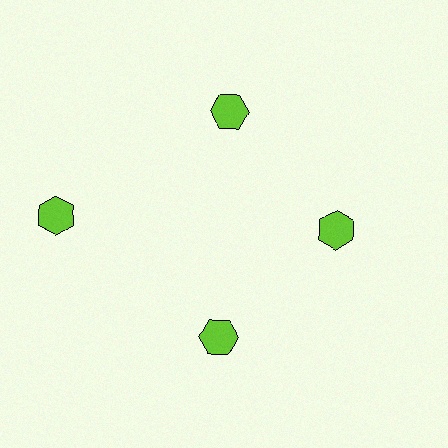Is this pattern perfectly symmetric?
No. The 4 lime hexagons are arranged in a ring, but one element near the 9 o'clock position is pushed outward from the center, breaking the 4-fold rotational symmetry.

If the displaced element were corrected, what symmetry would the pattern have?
It would have 4-fold rotational symmetry — the pattern would map onto itself every 90 degrees.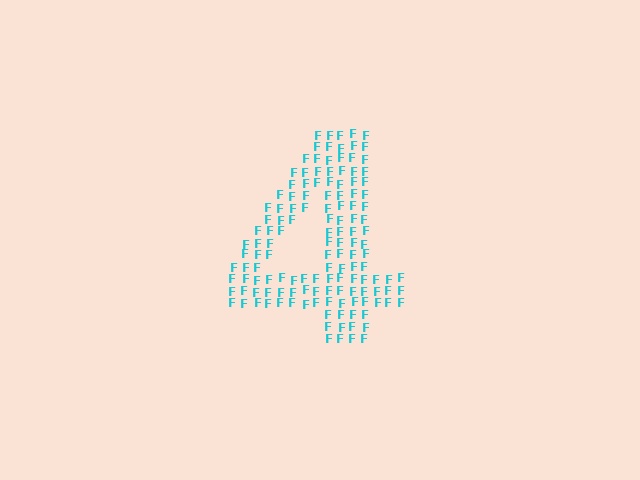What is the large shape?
The large shape is the digit 4.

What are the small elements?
The small elements are letter F's.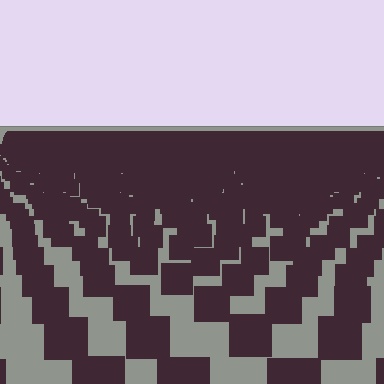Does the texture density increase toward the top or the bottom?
Density increases toward the top.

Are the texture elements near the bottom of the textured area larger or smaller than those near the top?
Larger. Near the bottom, elements are closer to the viewer and appear at a bigger on-screen size.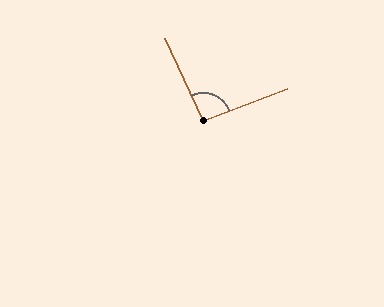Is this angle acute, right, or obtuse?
It is approximately a right angle.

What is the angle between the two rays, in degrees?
Approximately 94 degrees.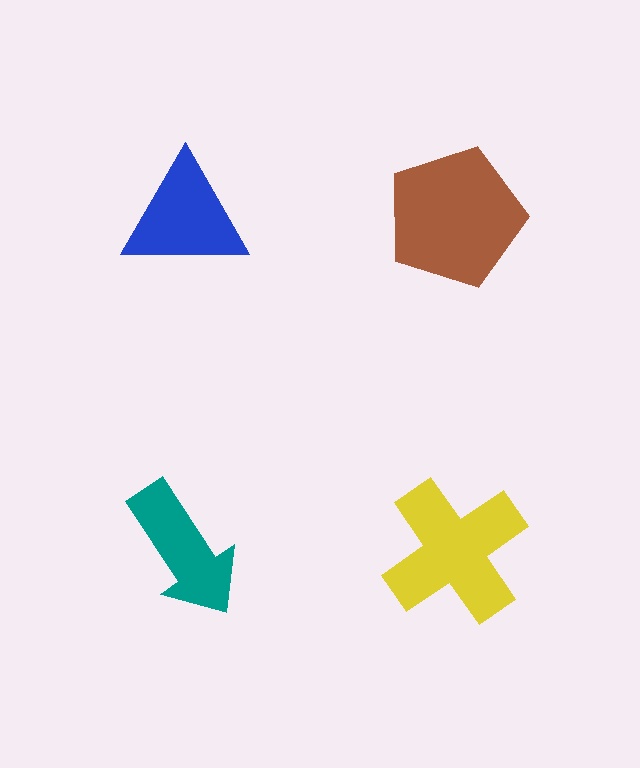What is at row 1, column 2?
A brown pentagon.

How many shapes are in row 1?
2 shapes.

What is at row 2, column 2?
A yellow cross.